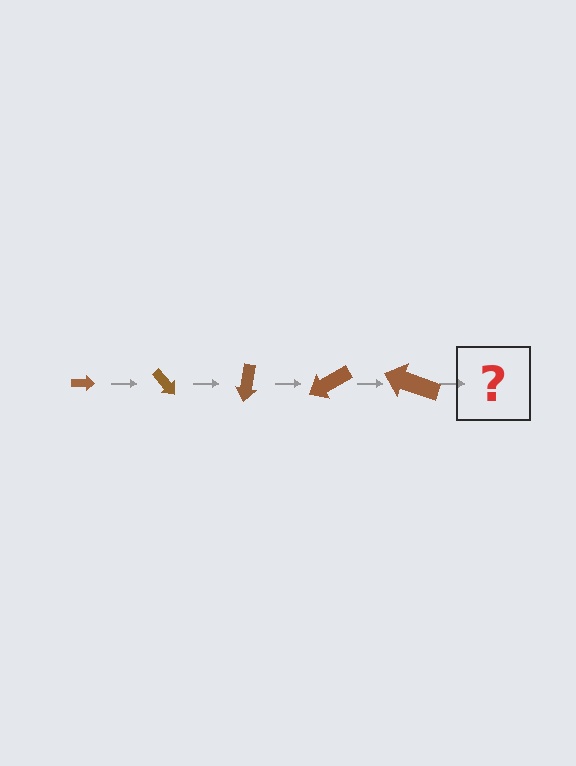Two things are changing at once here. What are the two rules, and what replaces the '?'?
The two rules are that the arrow grows larger each step and it rotates 50 degrees each step. The '?' should be an arrow, larger than the previous one and rotated 250 degrees from the start.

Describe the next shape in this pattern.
It should be an arrow, larger than the previous one and rotated 250 degrees from the start.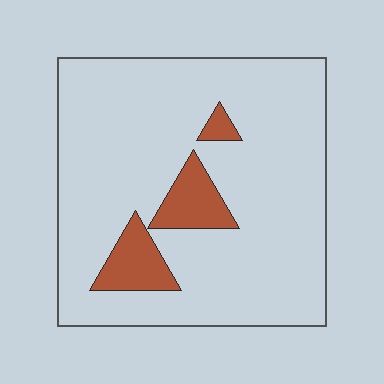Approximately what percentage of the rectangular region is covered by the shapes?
Approximately 10%.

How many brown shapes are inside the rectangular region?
3.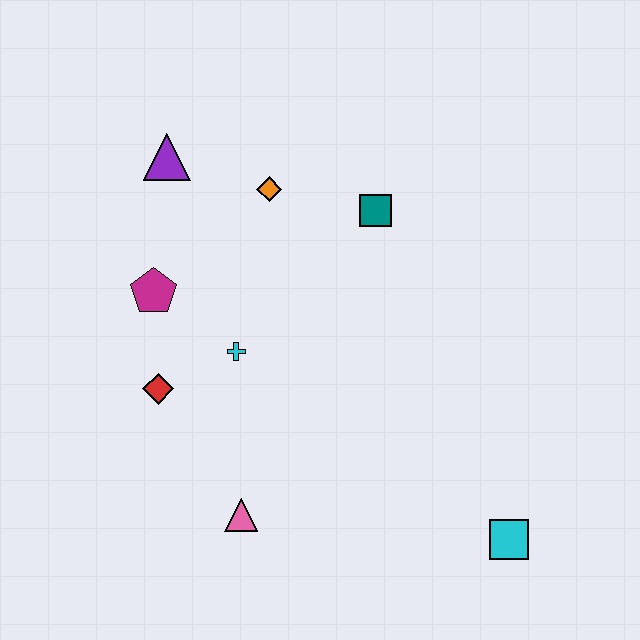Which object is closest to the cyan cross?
The red diamond is closest to the cyan cross.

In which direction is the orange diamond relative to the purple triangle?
The orange diamond is to the right of the purple triangle.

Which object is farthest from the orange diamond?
The cyan square is farthest from the orange diamond.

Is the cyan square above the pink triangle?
No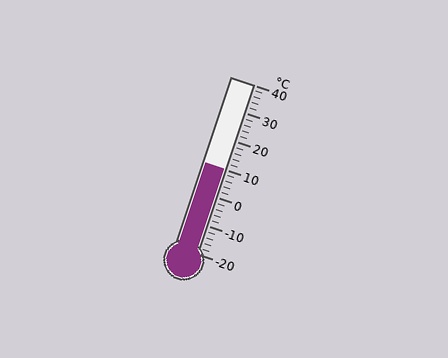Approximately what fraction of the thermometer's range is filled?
The thermometer is filled to approximately 50% of its range.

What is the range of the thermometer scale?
The thermometer scale ranges from -20°C to 40°C.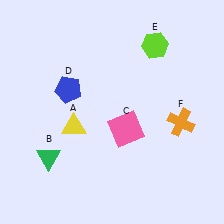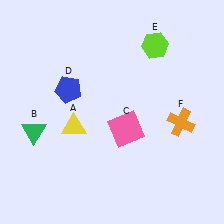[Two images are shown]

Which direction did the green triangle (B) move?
The green triangle (B) moved up.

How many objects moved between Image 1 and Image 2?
1 object moved between the two images.